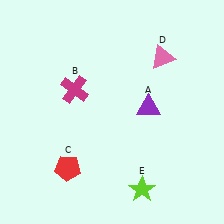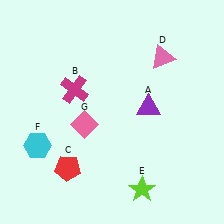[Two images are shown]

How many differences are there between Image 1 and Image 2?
There are 2 differences between the two images.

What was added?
A cyan hexagon (F), a pink diamond (G) were added in Image 2.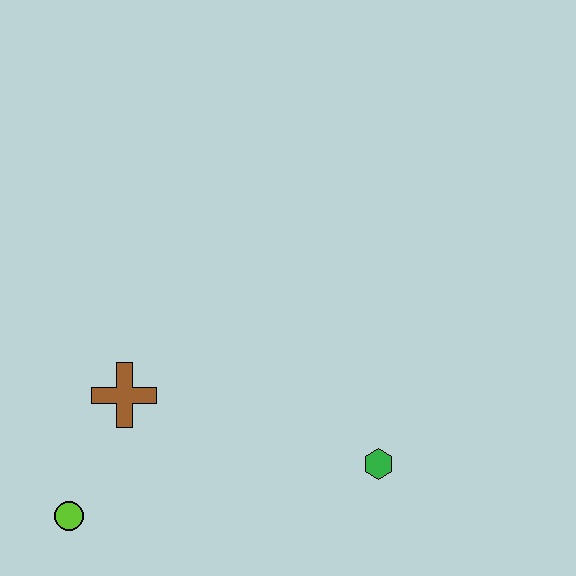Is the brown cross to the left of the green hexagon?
Yes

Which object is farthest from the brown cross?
The green hexagon is farthest from the brown cross.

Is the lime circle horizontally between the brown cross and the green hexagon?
No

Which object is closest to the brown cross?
The lime circle is closest to the brown cross.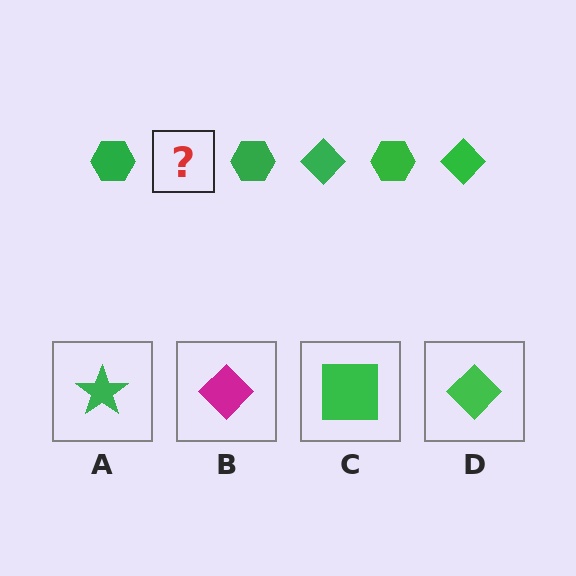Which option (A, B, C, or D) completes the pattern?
D.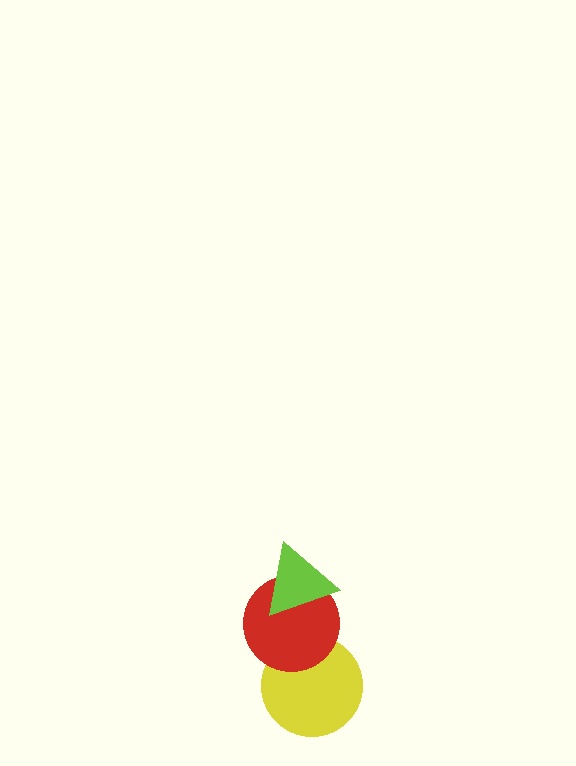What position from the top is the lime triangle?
The lime triangle is 1st from the top.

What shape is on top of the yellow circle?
The red circle is on top of the yellow circle.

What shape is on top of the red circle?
The lime triangle is on top of the red circle.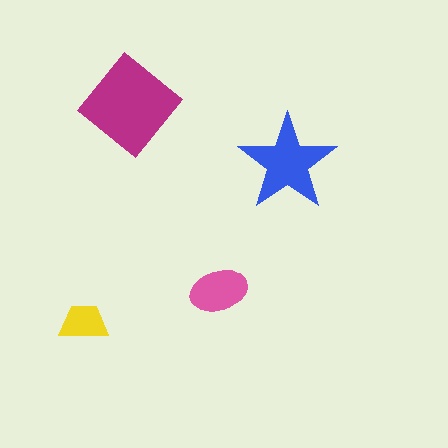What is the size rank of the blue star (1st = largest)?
2nd.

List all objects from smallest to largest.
The yellow trapezoid, the pink ellipse, the blue star, the magenta diamond.